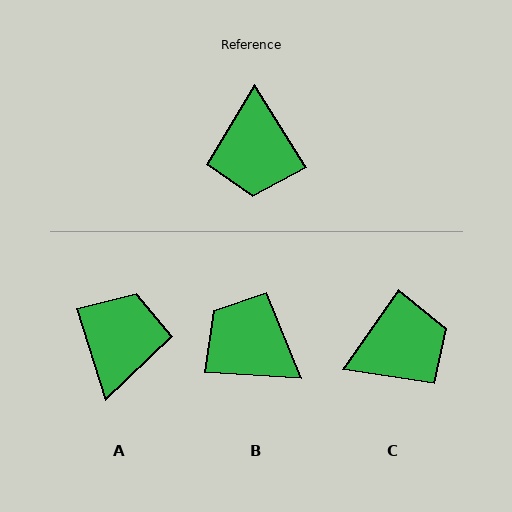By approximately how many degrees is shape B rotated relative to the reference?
Approximately 126 degrees clockwise.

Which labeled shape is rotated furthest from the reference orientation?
A, about 165 degrees away.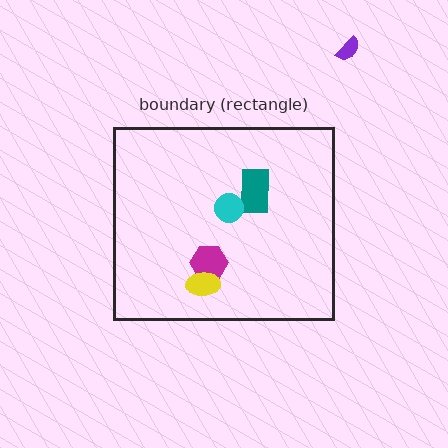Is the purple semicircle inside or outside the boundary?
Outside.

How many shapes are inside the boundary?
4 inside, 1 outside.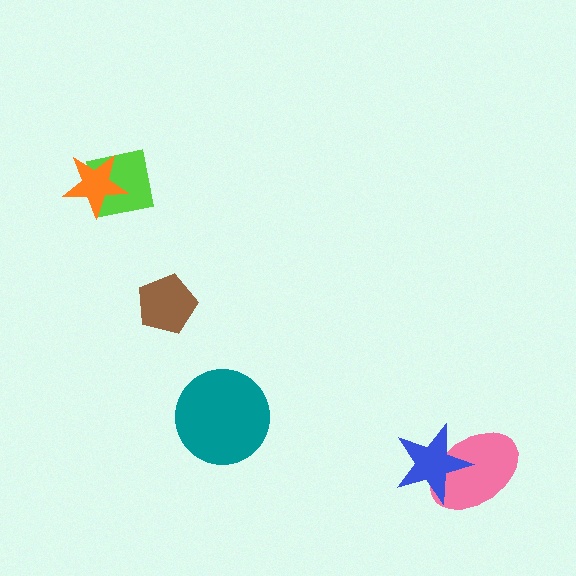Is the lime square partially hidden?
Yes, it is partially covered by another shape.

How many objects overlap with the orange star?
1 object overlaps with the orange star.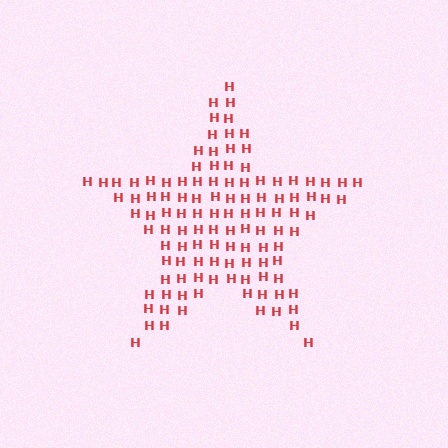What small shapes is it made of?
It is made of small letter H's.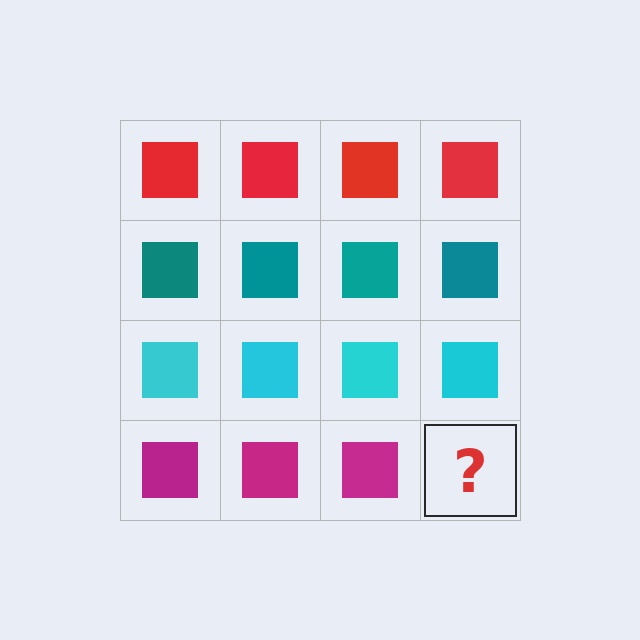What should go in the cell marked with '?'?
The missing cell should contain a magenta square.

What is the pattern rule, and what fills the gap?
The rule is that each row has a consistent color. The gap should be filled with a magenta square.